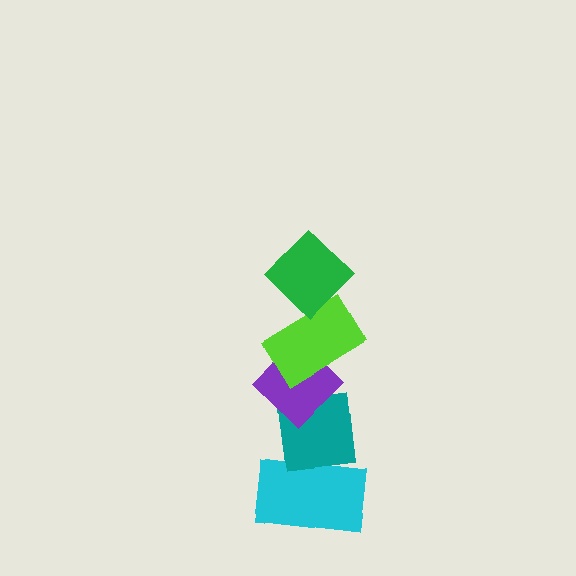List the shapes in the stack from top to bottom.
From top to bottom: the green diamond, the lime rectangle, the purple diamond, the teal square, the cyan rectangle.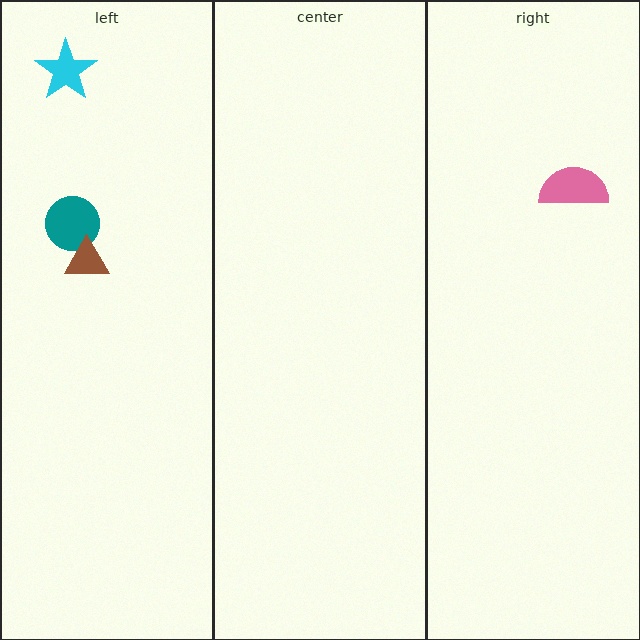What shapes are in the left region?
The teal circle, the cyan star, the brown triangle.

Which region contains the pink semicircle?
The right region.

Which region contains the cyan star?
The left region.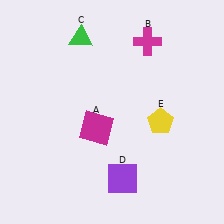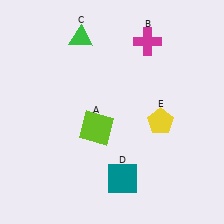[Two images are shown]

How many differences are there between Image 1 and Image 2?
There are 2 differences between the two images.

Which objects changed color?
A changed from magenta to lime. D changed from purple to teal.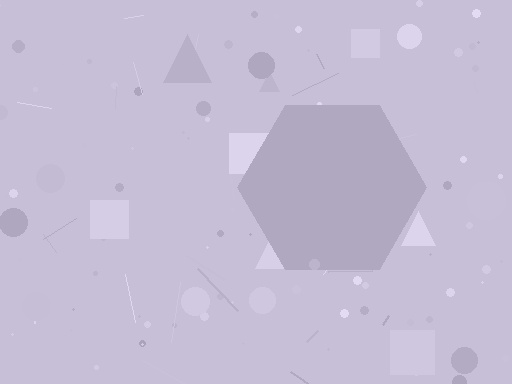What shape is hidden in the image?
A hexagon is hidden in the image.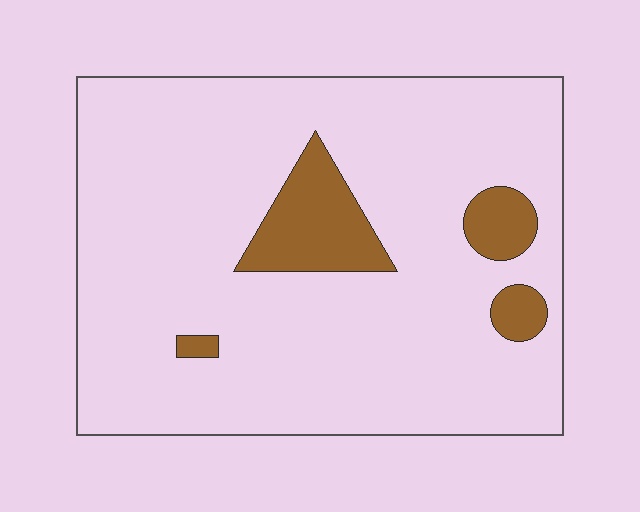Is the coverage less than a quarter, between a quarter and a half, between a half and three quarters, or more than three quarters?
Less than a quarter.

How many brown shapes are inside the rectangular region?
4.